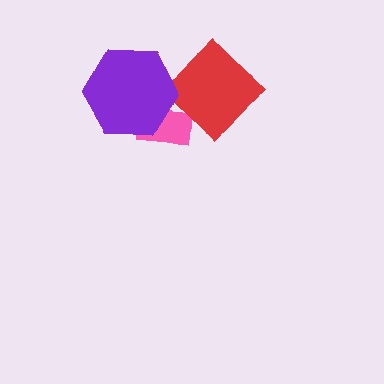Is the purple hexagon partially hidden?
No, no other shape covers it.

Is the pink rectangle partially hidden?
Yes, it is partially covered by another shape.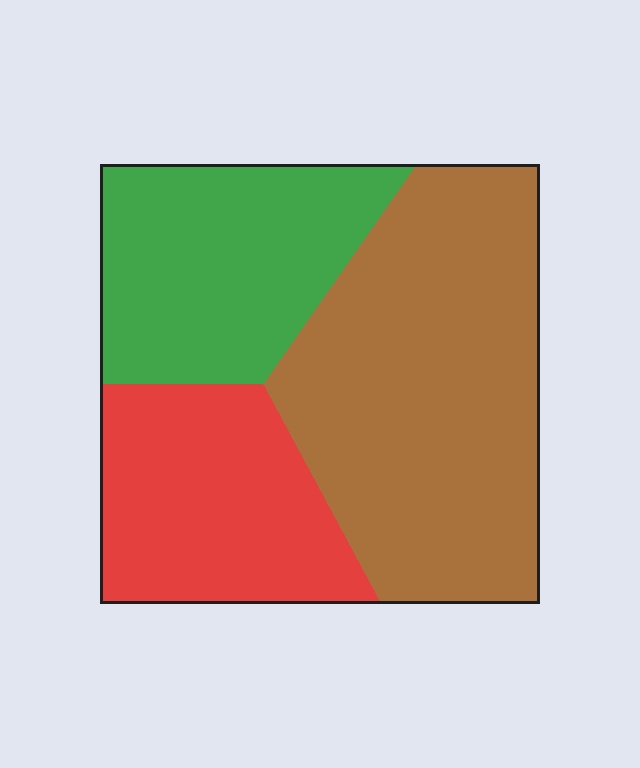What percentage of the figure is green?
Green takes up about one quarter (1/4) of the figure.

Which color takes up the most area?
Brown, at roughly 45%.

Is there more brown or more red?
Brown.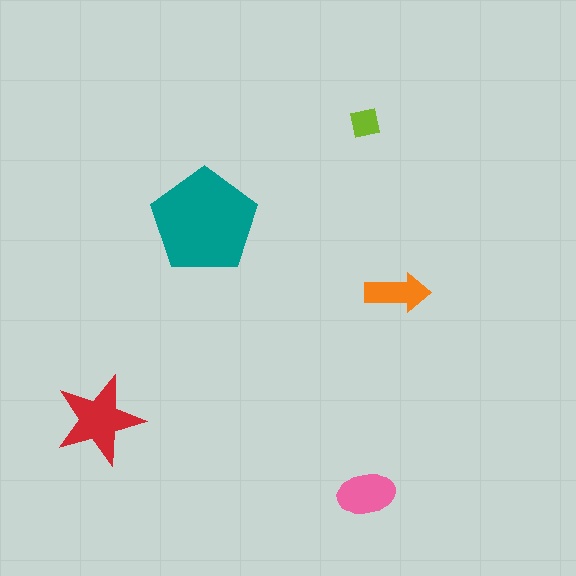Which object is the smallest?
The lime square.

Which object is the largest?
The teal pentagon.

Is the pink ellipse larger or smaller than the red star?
Smaller.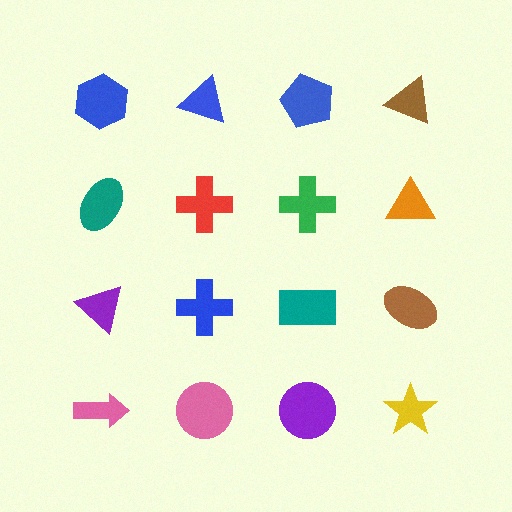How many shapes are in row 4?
4 shapes.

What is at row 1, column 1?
A blue hexagon.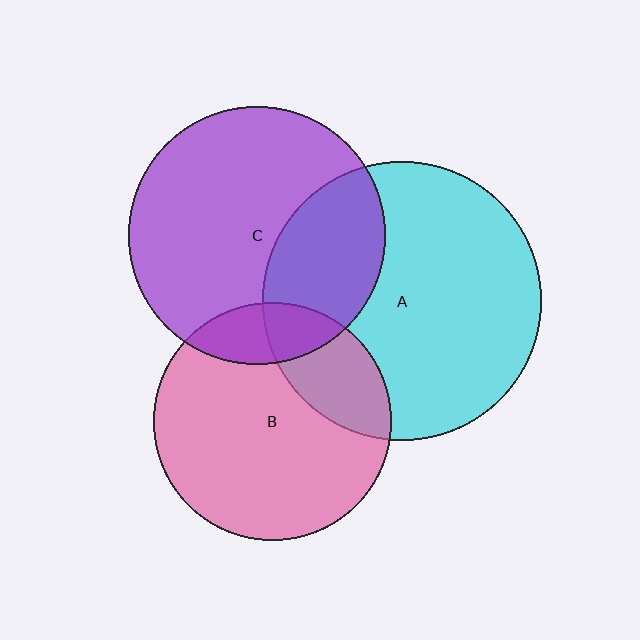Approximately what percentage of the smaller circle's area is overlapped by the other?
Approximately 25%.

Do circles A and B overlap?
Yes.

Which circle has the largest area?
Circle A (cyan).